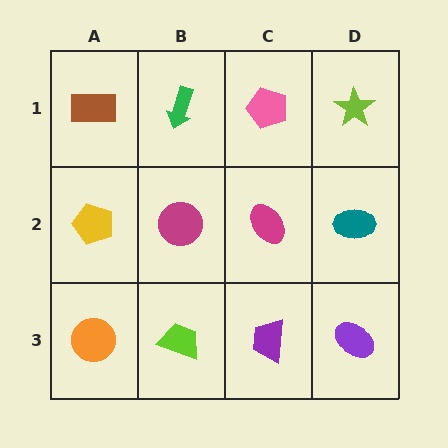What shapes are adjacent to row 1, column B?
A magenta circle (row 2, column B), a brown rectangle (row 1, column A), a pink pentagon (row 1, column C).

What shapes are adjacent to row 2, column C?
A pink pentagon (row 1, column C), a purple trapezoid (row 3, column C), a magenta circle (row 2, column B), a teal ellipse (row 2, column D).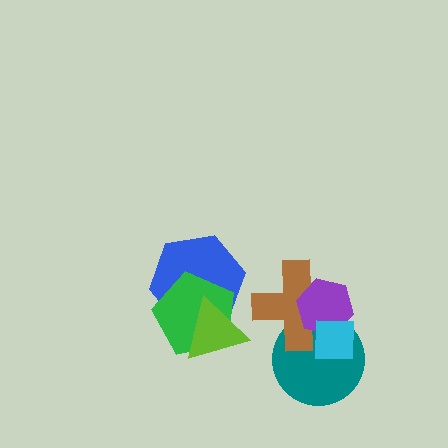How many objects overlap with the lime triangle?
2 objects overlap with the lime triangle.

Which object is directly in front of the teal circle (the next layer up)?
The brown cross is directly in front of the teal circle.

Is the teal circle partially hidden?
Yes, it is partially covered by another shape.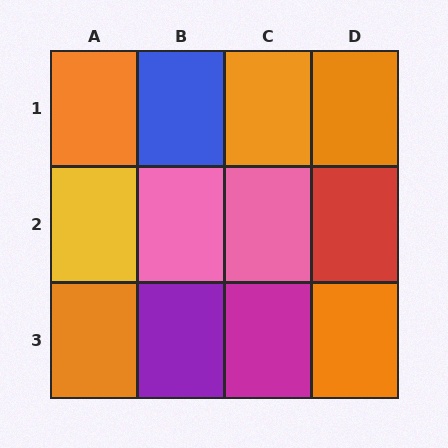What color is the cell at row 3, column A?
Orange.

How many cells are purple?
1 cell is purple.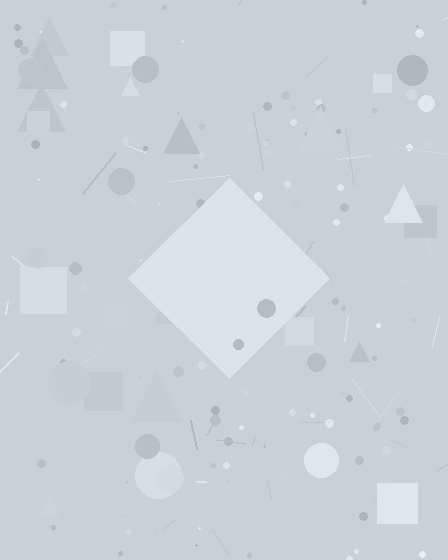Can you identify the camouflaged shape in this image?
The camouflaged shape is a diamond.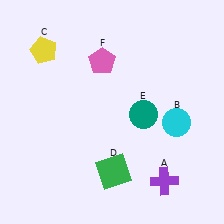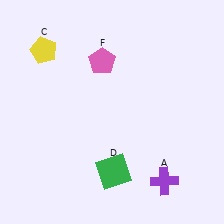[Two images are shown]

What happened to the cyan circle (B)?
The cyan circle (B) was removed in Image 2. It was in the bottom-right area of Image 1.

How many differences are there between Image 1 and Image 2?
There are 2 differences between the two images.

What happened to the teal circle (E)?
The teal circle (E) was removed in Image 2. It was in the bottom-right area of Image 1.